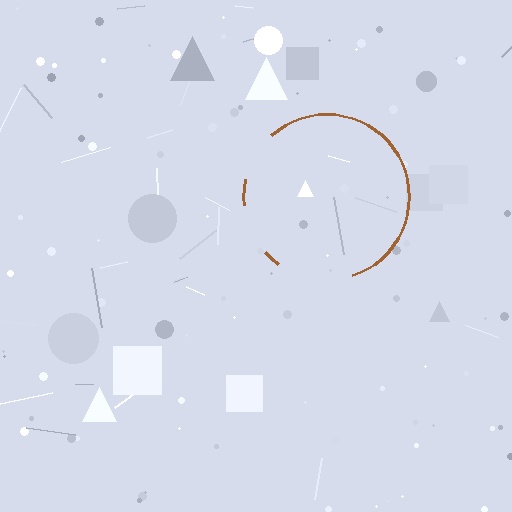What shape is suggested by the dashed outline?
The dashed outline suggests a circle.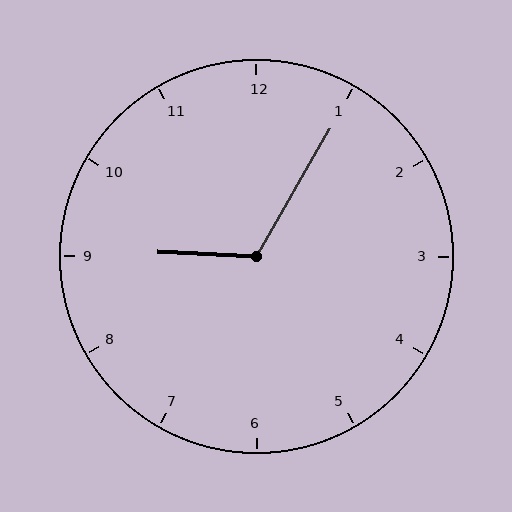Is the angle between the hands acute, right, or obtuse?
It is obtuse.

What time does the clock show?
9:05.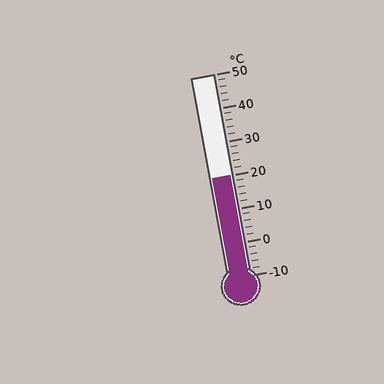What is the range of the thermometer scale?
The thermometer scale ranges from -10°C to 50°C.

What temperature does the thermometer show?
The thermometer shows approximately 20°C.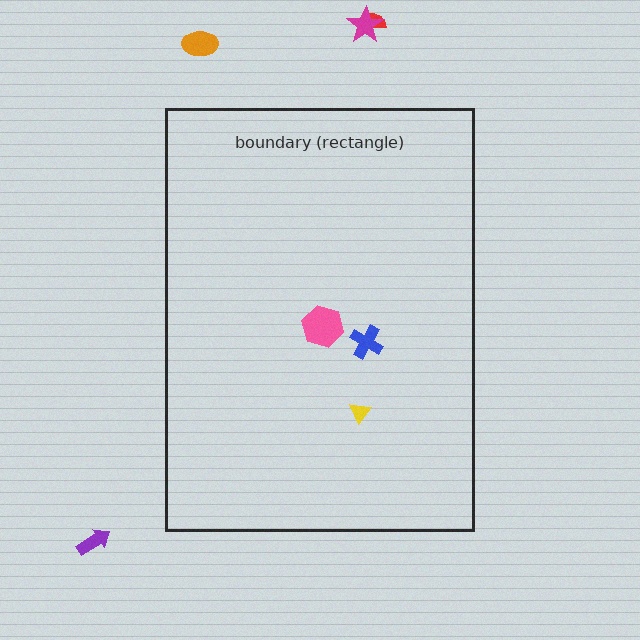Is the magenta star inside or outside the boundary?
Outside.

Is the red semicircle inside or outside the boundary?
Outside.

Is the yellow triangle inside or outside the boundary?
Inside.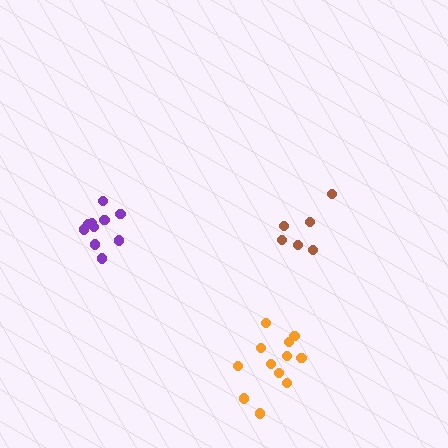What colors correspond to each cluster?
The clusters are colored: orange, brown, purple.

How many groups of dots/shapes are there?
There are 3 groups.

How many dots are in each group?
Group 1: 12 dots, Group 2: 6 dots, Group 3: 10 dots (28 total).